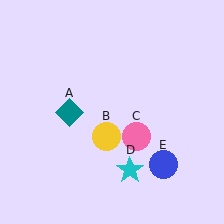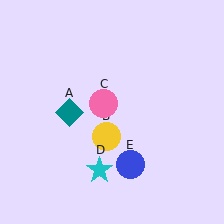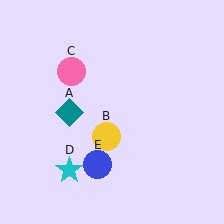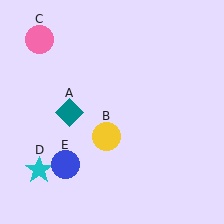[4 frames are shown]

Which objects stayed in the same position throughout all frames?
Teal diamond (object A) and yellow circle (object B) remained stationary.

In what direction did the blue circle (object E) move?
The blue circle (object E) moved left.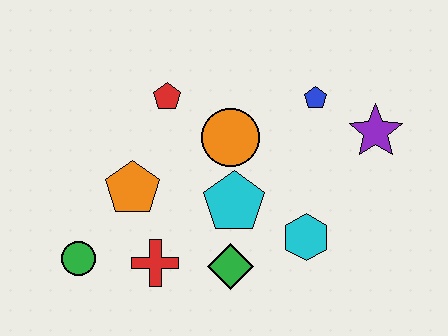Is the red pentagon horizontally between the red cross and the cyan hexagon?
Yes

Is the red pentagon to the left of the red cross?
No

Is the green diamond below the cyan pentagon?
Yes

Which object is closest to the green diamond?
The cyan pentagon is closest to the green diamond.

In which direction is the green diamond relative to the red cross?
The green diamond is to the right of the red cross.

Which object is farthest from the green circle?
The purple star is farthest from the green circle.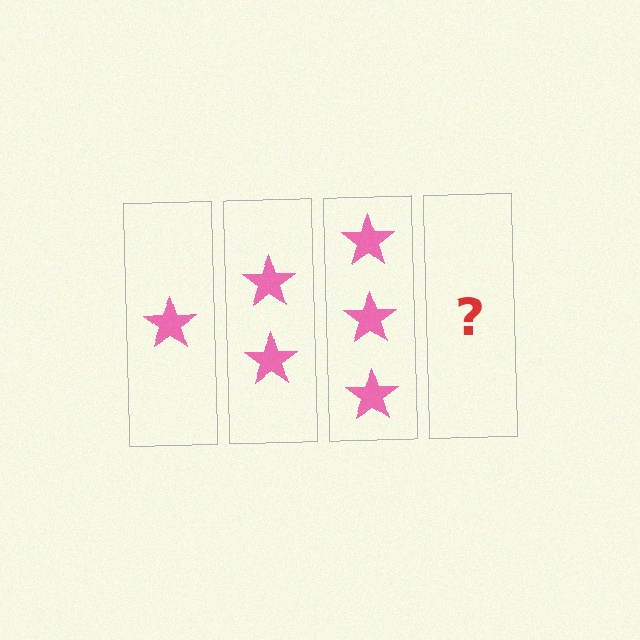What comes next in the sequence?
The next element should be 4 stars.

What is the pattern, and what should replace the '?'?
The pattern is that each step adds one more star. The '?' should be 4 stars.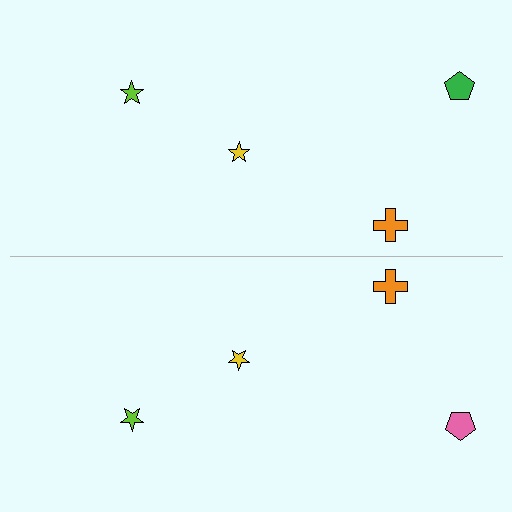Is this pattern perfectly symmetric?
No, the pattern is not perfectly symmetric. The pink pentagon on the bottom side breaks the symmetry — its mirror counterpart is green.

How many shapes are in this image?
There are 8 shapes in this image.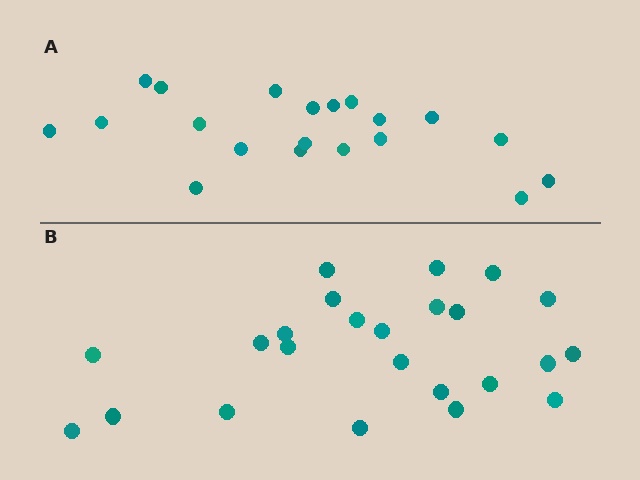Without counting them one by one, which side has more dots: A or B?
Region B (the bottom region) has more dots.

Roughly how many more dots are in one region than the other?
Region B has about 4 more dots than region A.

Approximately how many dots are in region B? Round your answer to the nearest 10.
About 20 dots. (The exact count is 24, which rounds to 20.)